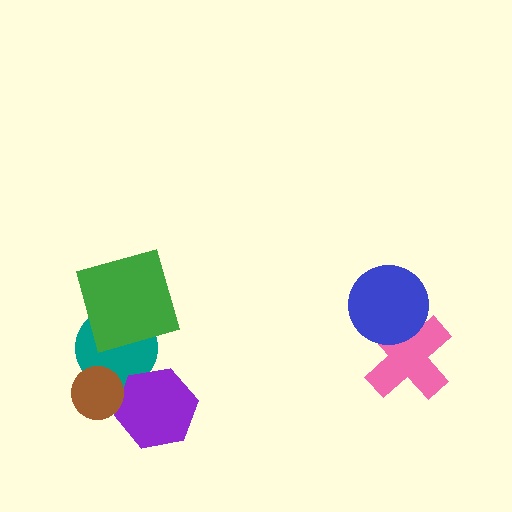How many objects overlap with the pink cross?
1 object overlaps with the pink cross.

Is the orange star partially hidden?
Yes, it is partially covered by another shape.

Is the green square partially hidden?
No, no other shape covers it.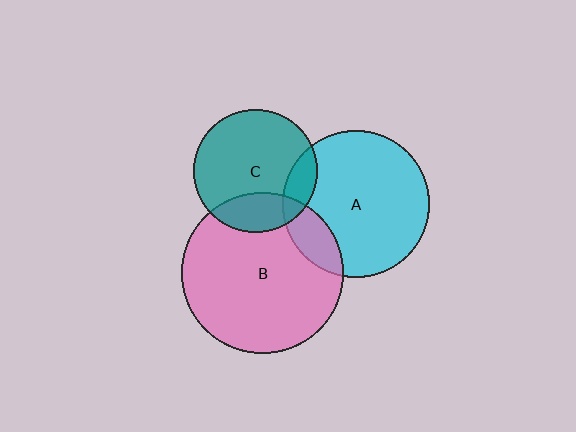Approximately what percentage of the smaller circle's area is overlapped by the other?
Approximately 20%.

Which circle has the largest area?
Circle B (pink).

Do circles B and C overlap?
Yes.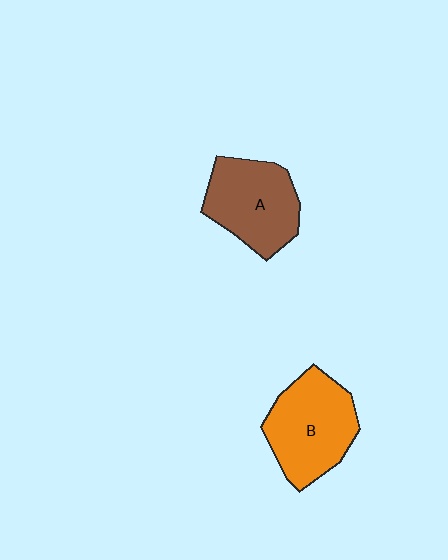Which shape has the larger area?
Shape B (orange).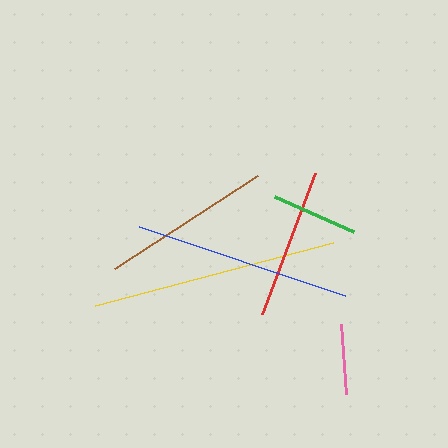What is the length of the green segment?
The green segment is approximately 86 pixels long.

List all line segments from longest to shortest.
From longest to shortest: yellow, blue, brown, red, green, pink.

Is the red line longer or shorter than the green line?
The red line is longer than the green line.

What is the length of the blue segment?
The blue segment is approximately 217 pixels long.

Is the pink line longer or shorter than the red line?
The red line is longer than the pink line.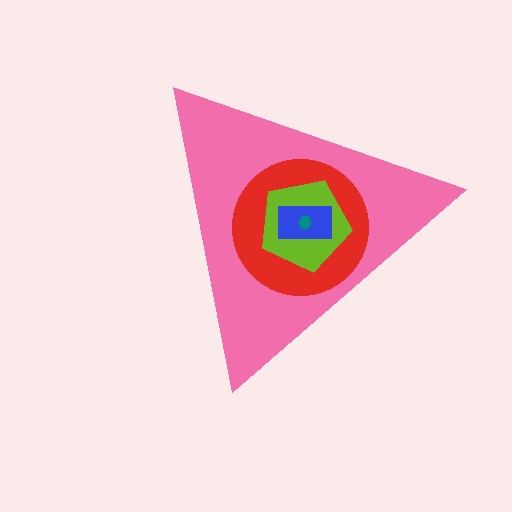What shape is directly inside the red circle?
The lime pentagon.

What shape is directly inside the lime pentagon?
The blue rectangle.